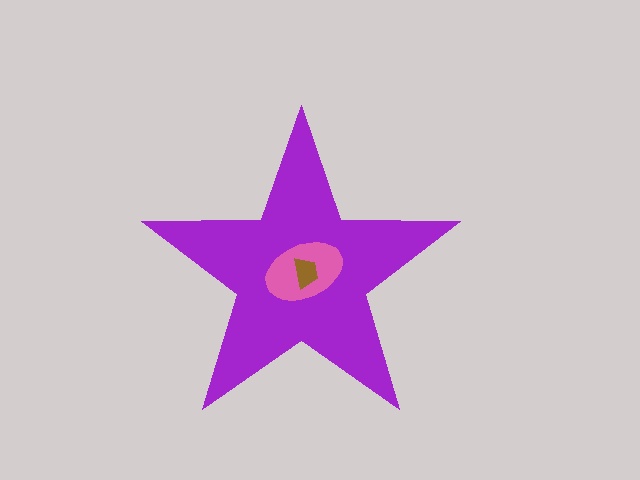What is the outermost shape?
The purple star.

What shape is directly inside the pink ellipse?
The brown trapezoid.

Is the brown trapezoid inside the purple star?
Yes.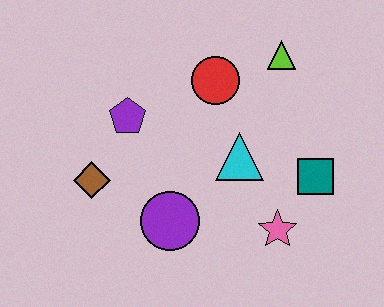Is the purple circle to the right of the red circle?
No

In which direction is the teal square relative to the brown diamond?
The teal square is to the right of the brown diamond.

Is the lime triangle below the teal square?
No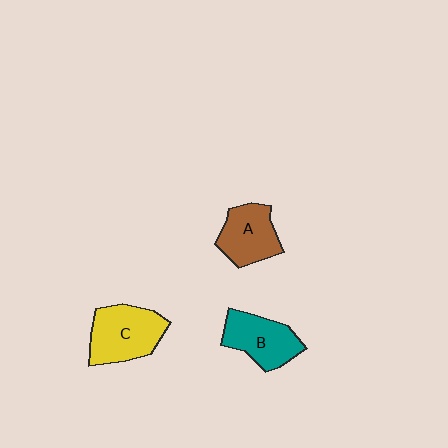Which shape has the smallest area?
Shape A (brown).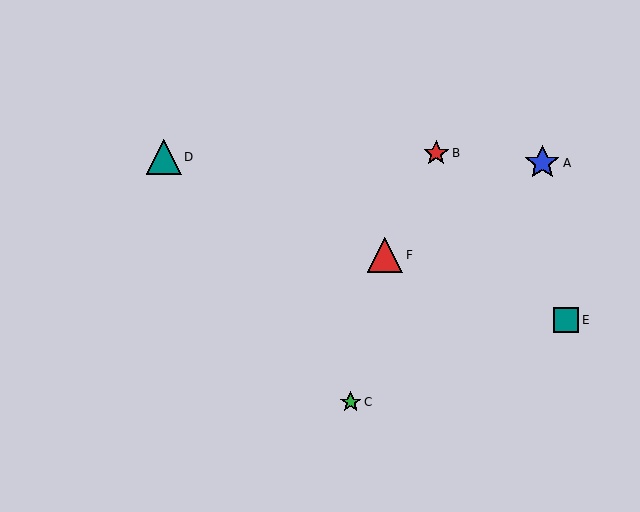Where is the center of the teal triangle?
The center of the teal triangle is at (164, 157).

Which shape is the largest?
The red triangle (labeled F) is the largest.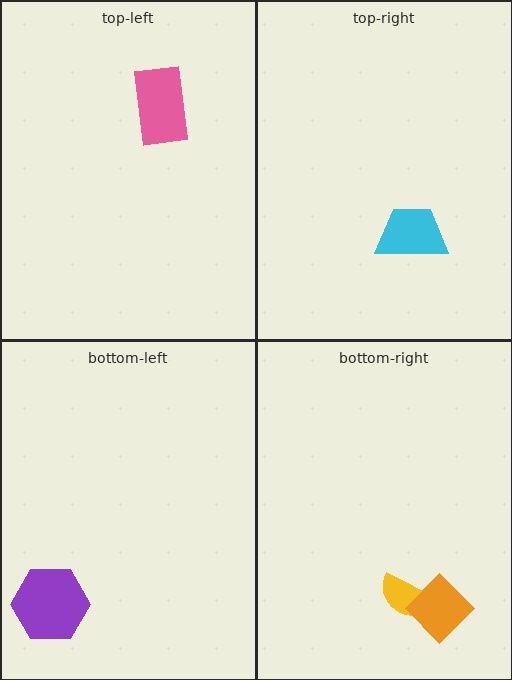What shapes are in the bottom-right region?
The yellow semicircle, the orange diamond.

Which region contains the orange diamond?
The bottom-right region.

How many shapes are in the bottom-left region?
1.